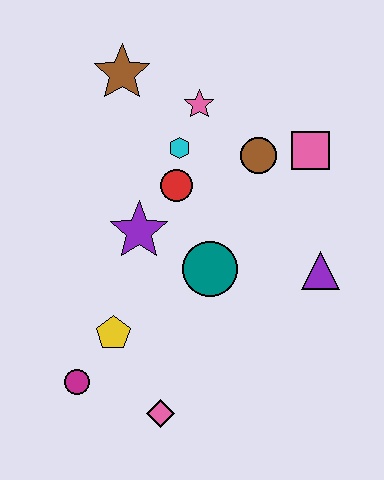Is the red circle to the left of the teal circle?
Yes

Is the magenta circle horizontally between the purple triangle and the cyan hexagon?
No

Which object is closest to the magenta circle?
The yellow pentagon is closest to the magenta circle.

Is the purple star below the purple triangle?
No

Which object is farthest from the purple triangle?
The brown star is farthest from the purple triangle.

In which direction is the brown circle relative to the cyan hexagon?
The brown circle is to the right of the cyan hexagon.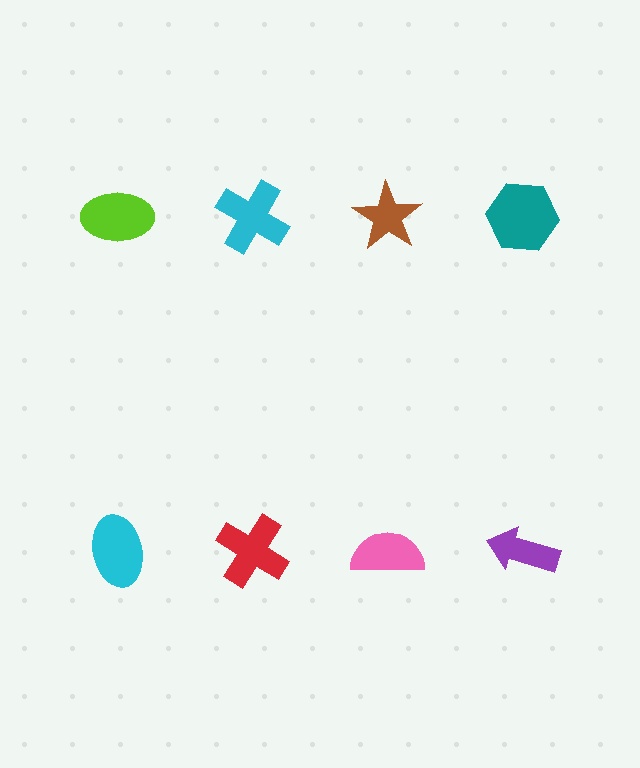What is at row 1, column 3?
A brown star.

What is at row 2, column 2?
A red cross.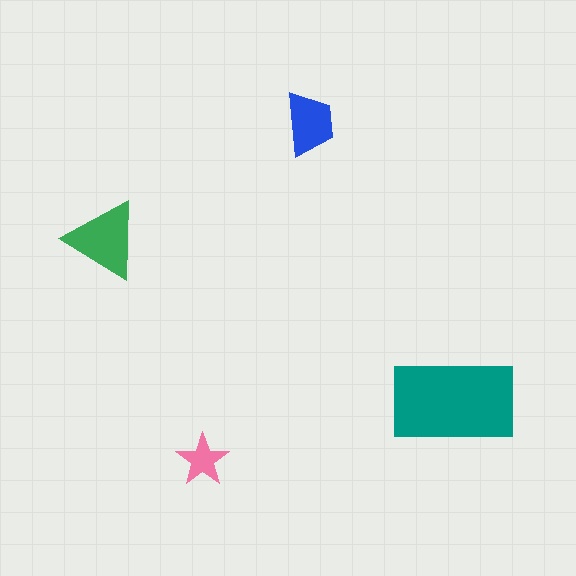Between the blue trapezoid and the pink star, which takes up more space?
The blue trapezoid.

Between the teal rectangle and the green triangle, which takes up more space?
The teal rectangle.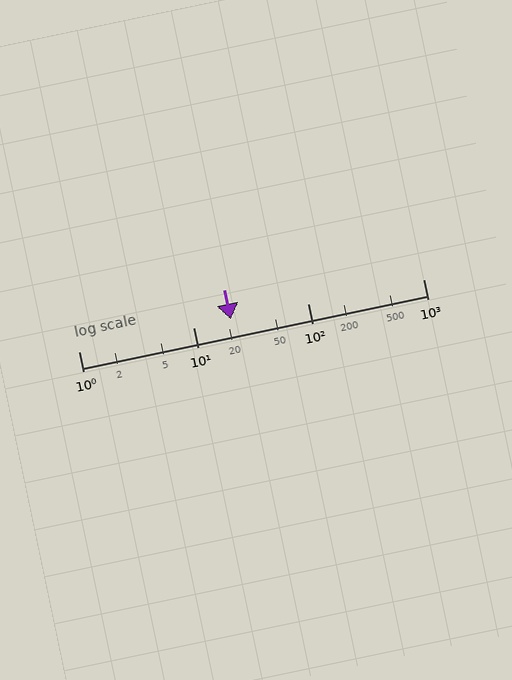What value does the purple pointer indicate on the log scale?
The pointer indicates approximately 21.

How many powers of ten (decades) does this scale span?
The scale spans 3 decades, from 1 to 1000.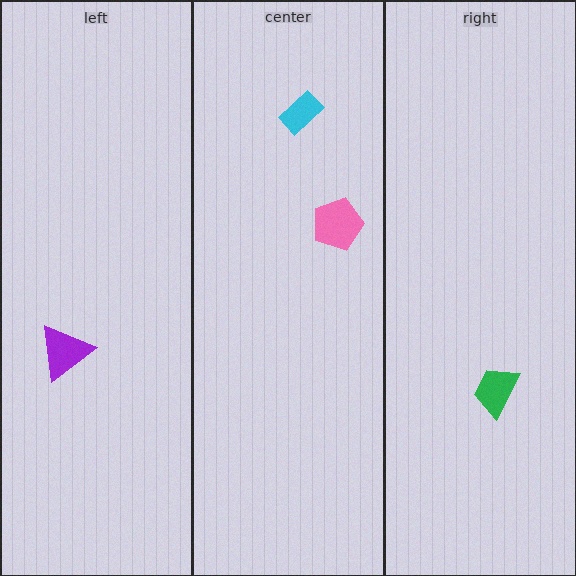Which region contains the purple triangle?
The left region.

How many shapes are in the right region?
1.